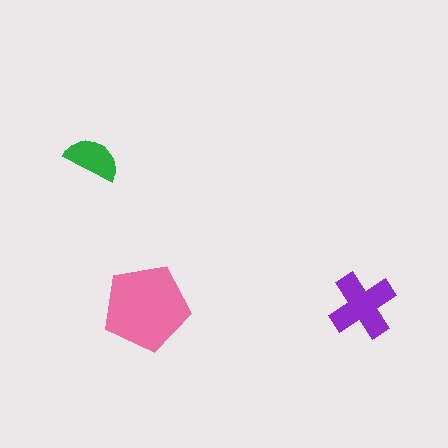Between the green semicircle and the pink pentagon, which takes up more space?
The pink pentagon.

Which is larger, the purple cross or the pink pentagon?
The pink pentagon.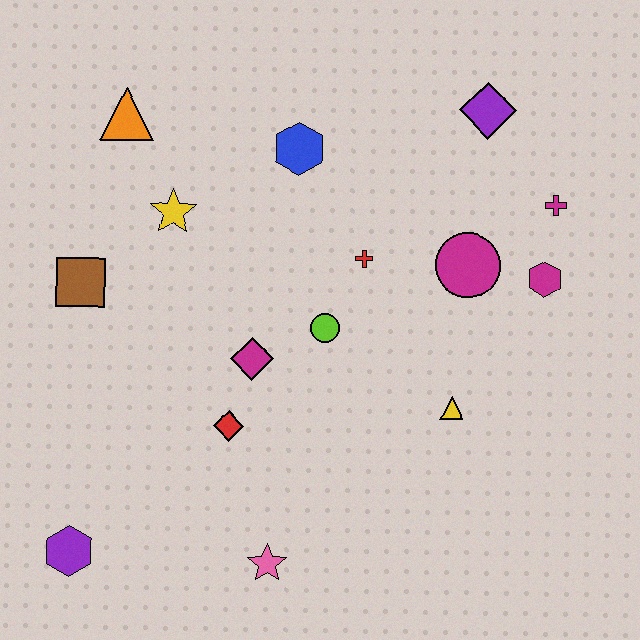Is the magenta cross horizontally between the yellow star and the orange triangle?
No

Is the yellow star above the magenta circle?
Yes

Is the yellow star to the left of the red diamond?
Yes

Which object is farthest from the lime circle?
The purple hexagon is farthest from the lime circle.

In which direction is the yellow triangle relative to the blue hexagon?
The yellow triangle is below the blue hexagon.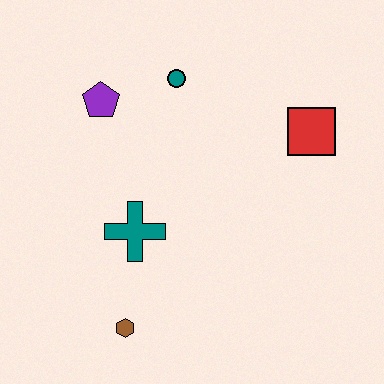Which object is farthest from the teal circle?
The brown hexagon is farthest from the teal circle.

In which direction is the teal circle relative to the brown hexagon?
The teal circle is above the brown hexagon.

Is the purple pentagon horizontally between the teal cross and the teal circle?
No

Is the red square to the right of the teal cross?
Yes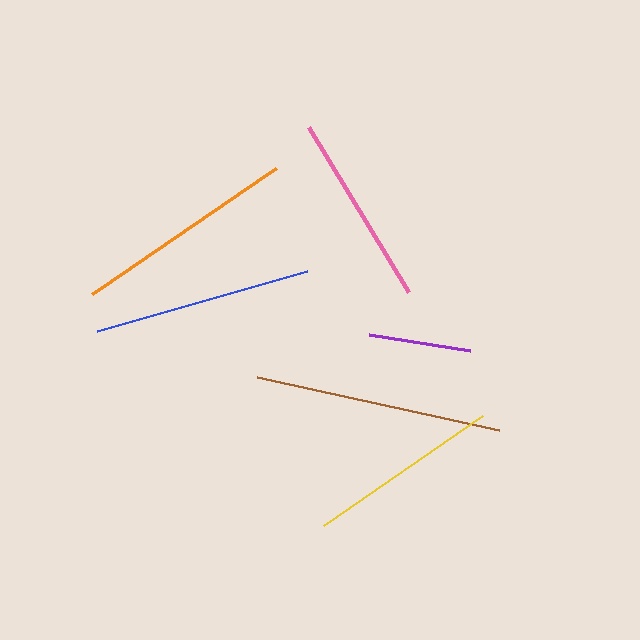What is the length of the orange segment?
The orange segment is approximately 223 pixels long.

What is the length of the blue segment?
The blue segment is approximately 218 pixels long.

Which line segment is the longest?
The brown line is the longest at approximately 248 pixels.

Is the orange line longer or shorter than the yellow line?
The orange line is longer than the yellow line.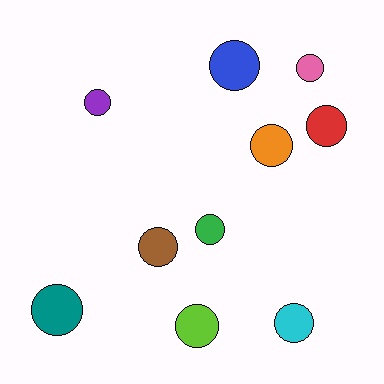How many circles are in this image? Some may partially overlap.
There are 10 circles.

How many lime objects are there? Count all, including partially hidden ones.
There is 1 lime object.